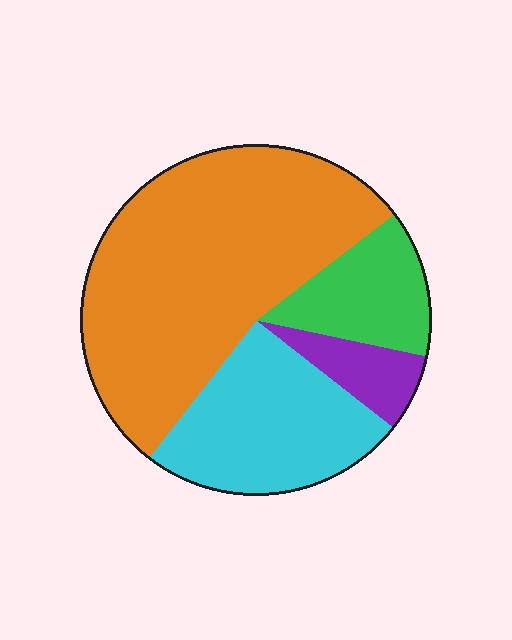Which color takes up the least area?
Purple, at roughly 5%.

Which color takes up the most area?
Orange, at roughly 55%.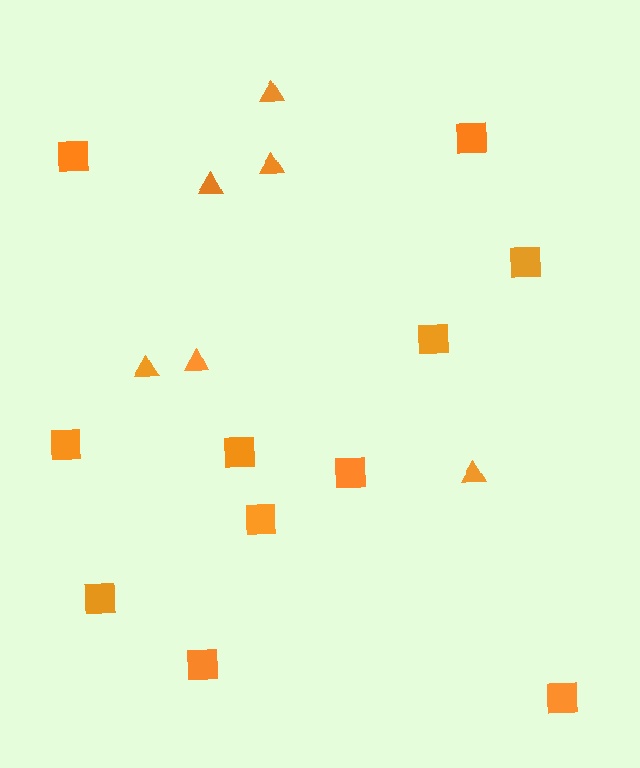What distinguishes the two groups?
There are 2 groups: one group of squares (11) and one group of triangles (6).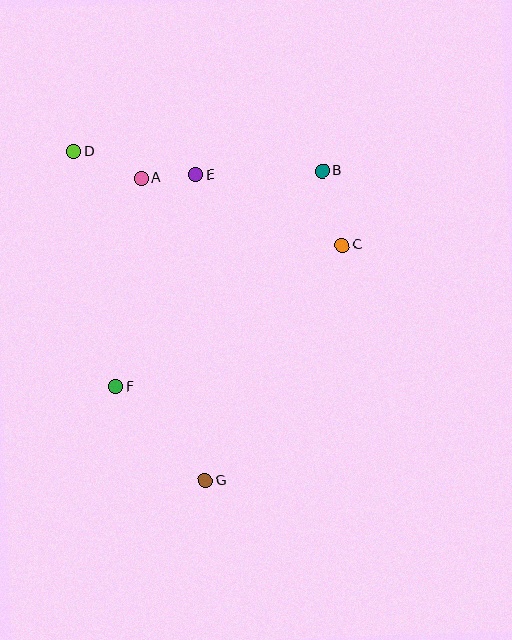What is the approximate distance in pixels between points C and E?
The distance between C and E is approximately 162 pixels.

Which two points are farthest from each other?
Points D and G are farthest from each other.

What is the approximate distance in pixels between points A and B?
The distance between A and B is approximately 181 pixels.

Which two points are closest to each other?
Points A and E are closest to each other.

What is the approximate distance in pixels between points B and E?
The distance between B and E is approximately 127 pixels.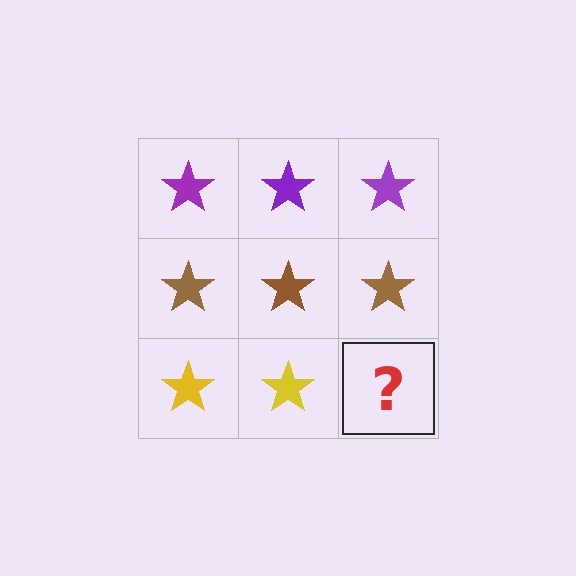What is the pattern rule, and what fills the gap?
The rule is that each row has a consistent color. The gap should be filled with a yellow star.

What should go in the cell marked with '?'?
The missing cell should contain a yellow star.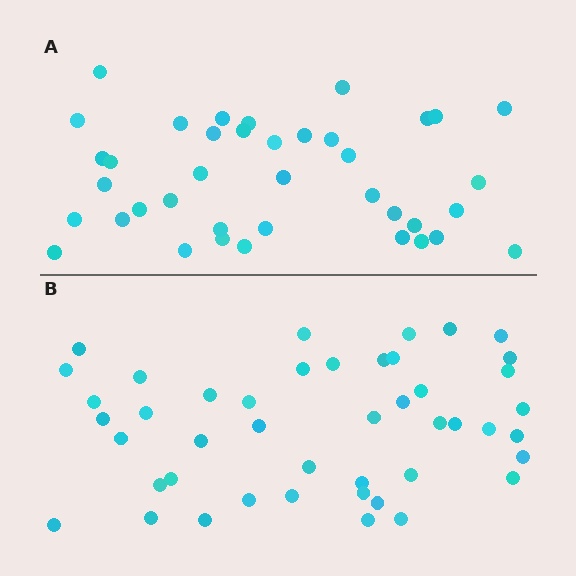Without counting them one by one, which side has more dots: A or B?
Region B (the bottom region) has more dots.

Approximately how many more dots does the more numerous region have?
Region B has about 6 more dots than region A.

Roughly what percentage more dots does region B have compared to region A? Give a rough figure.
About 15% more.